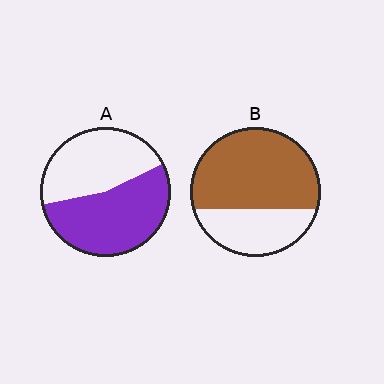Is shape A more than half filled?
Yes.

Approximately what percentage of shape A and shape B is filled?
A is approximately 55% and B is approximately 65%.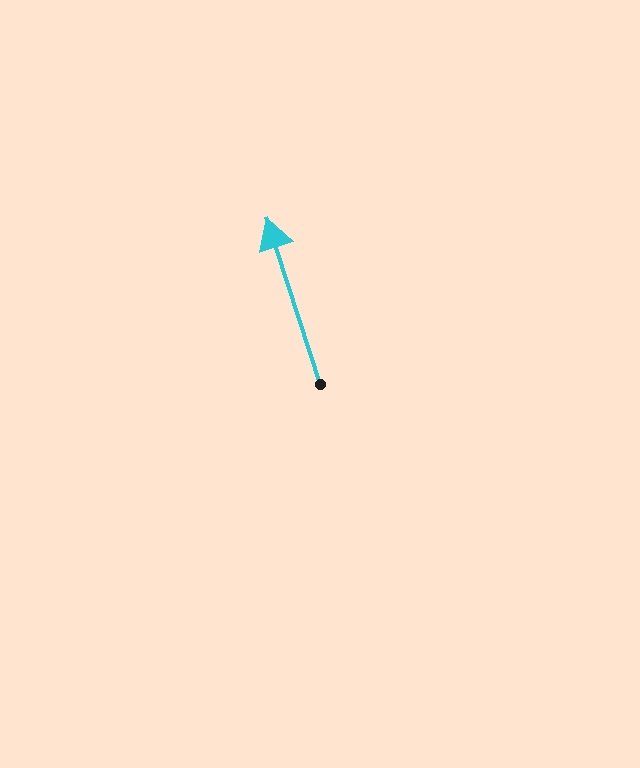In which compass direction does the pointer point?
North.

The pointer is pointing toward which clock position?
Roughly 11 o'clock.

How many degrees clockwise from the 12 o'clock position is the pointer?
Approximately 342 degrees.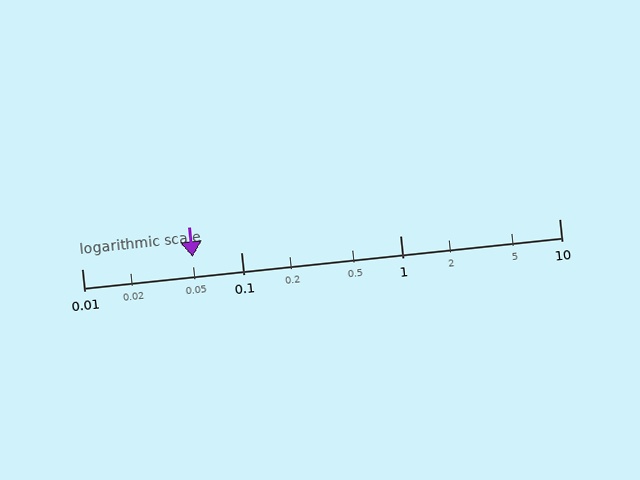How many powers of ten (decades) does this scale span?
The scale spans 3 decades, from 0.01 to 10.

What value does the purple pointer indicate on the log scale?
The pointer indicates approximately 0.05.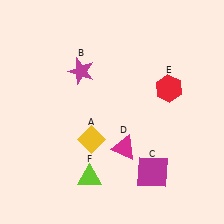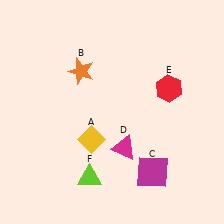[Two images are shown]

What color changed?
The star (B) changed from magenta in Image 1 to orange in Image 2.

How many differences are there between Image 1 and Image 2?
There is 1 difference between the two images.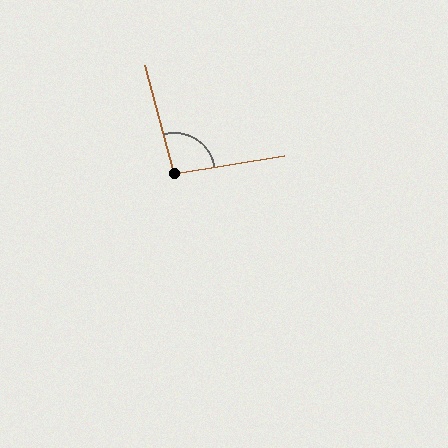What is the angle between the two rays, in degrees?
Approximately 96 degrees.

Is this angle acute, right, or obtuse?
It is obtuse.